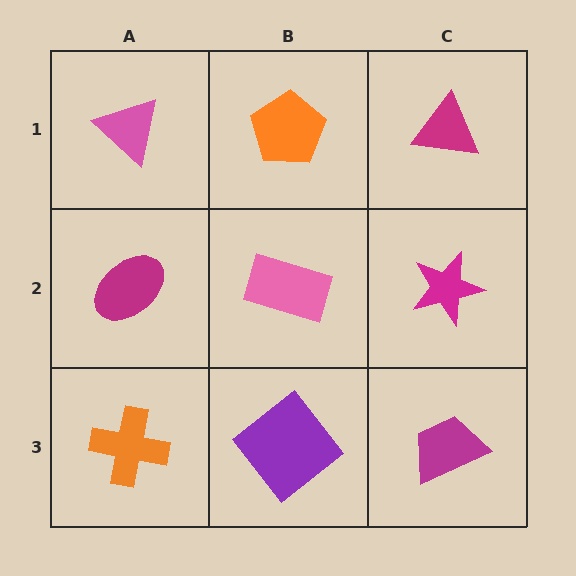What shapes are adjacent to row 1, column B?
A pink rectangle (row 2, column B), a pink triangle (row 1, column A), a magenta triangle (row 1, column C).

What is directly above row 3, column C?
A magenta star.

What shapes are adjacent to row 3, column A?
A magenta ellipse (row 2, column A), a purple diamond (row 3, column B).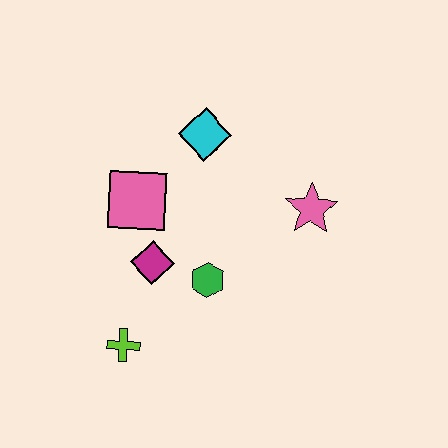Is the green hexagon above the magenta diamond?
No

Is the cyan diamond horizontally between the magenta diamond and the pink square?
No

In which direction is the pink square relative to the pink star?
The pink square is to the left of the pink star.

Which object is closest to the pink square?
The magenta diamond is closest to the pink square.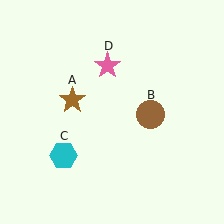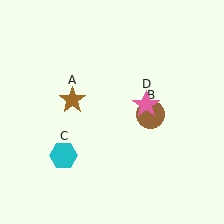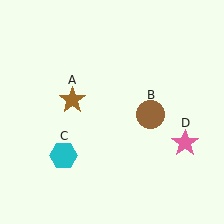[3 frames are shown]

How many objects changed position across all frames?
1 object changed position: pink star (object D).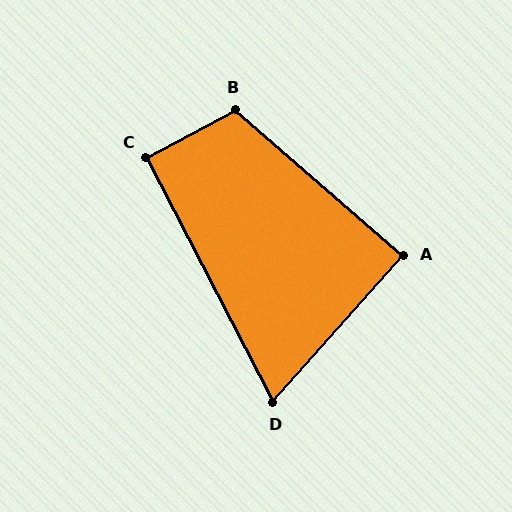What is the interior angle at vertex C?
Approximately 91 degrees (approximately right).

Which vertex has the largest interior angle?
B, at approximately 111 degrees.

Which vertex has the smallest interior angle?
D, at approximately 69 degrees.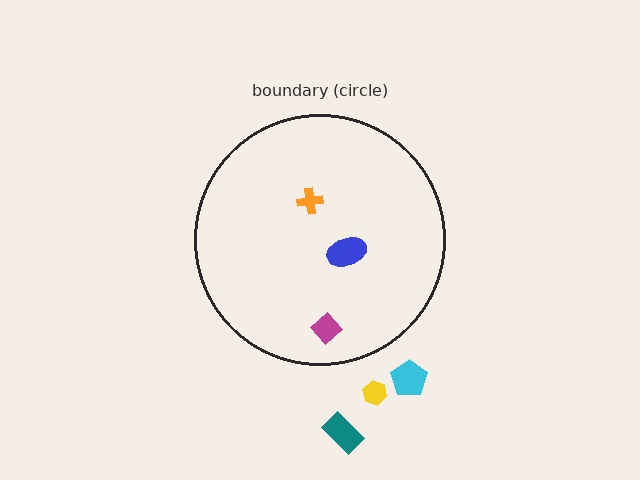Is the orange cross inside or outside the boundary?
Inside.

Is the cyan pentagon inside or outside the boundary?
Outside.